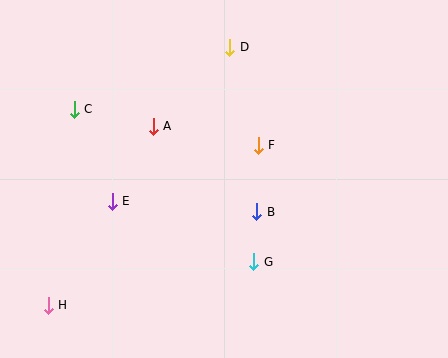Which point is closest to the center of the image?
Point B at (257, 212) is closest to the center.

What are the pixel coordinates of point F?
Point F is at (258, 145).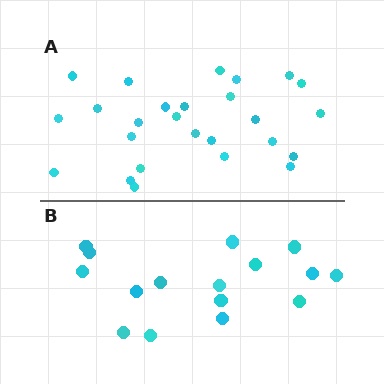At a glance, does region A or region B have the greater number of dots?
Region A (the top region) has more dots.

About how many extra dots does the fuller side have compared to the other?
Region A has roughly 10 or so more dots than region B.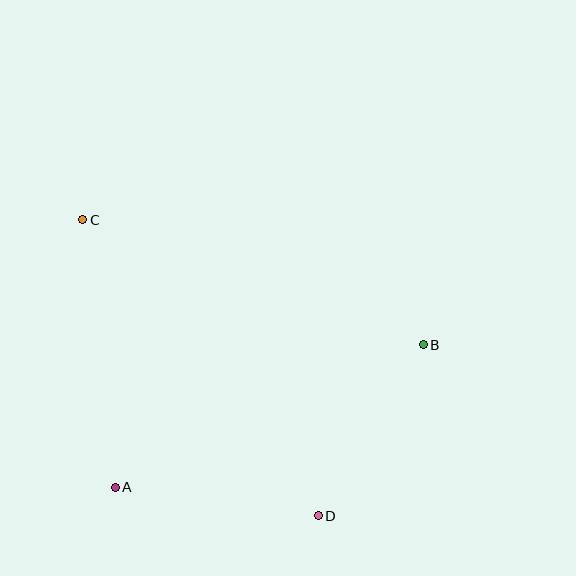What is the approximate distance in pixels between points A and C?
The distance between A and C is approximately 270 pixels.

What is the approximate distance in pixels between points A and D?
The distance between A and D is approximately 205 pixels.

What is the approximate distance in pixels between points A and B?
The distance between A and B is approximately 339 pixels.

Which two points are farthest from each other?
Points C and D are farthest from each other.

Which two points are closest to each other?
Points B and D are closest to each other.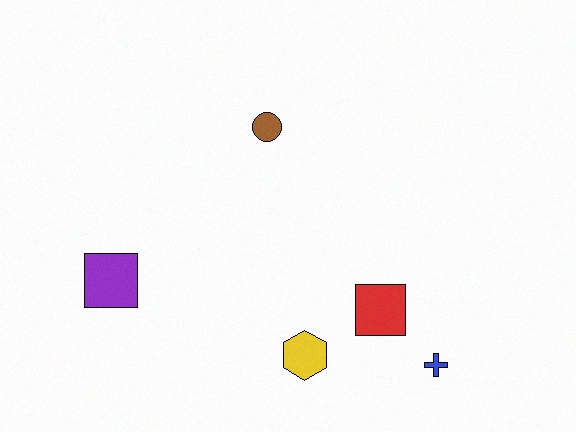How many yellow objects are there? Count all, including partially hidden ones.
There is 1 yellow object.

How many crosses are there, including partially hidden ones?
There is 1 cross.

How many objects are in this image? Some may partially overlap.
There are 5 objects.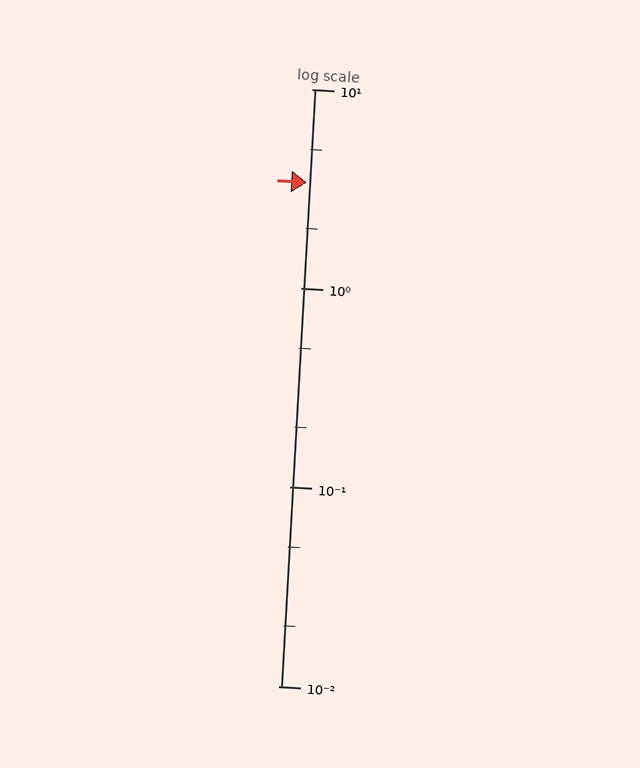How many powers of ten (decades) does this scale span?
The scale spans 3 decades, from 0.01 to 10.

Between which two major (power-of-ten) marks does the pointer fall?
The pointer is between 1 and 10.